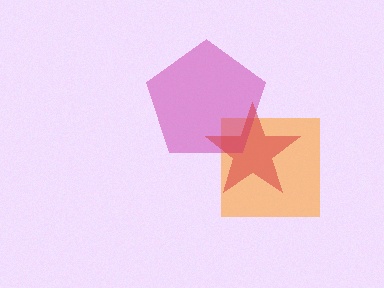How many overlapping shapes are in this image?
There are 3 overlapping shapes in the image.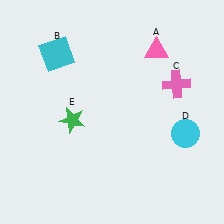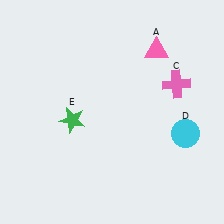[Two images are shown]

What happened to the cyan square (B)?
The cyan square (B) was removed in Image 2. It was in the top-left area of Image 1.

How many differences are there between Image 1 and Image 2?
There is 1 difference between the two images.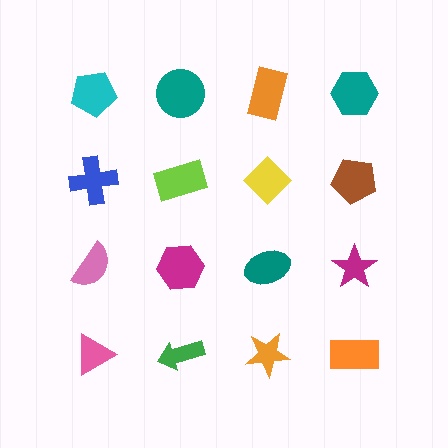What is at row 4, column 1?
A pink triangle.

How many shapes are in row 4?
4 shapes.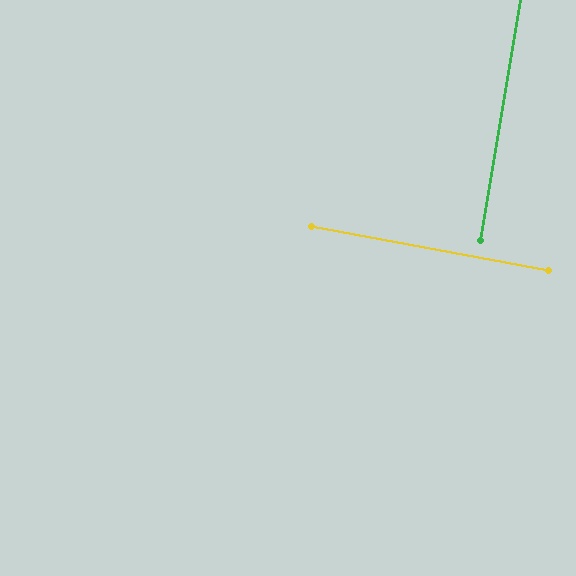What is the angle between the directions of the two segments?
Approximately 89 degrees.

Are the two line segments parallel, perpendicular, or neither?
Perpendicular — they meet at approximately 89°.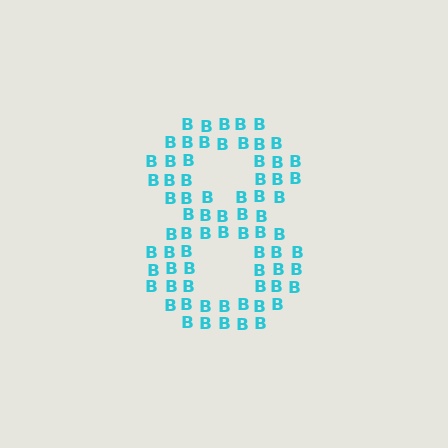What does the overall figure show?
The overall figure shows the digit 8.